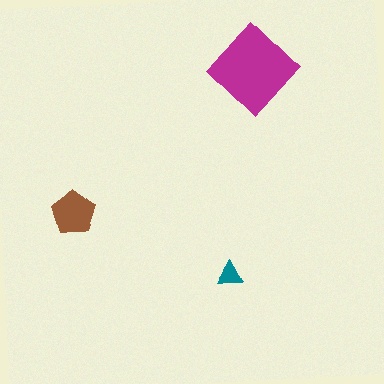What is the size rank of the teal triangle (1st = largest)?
3rd.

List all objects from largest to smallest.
The magenta diamond, the brown pentagon, the teal triangle.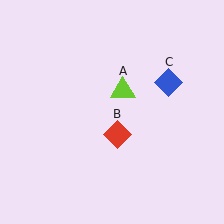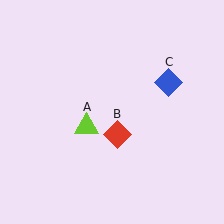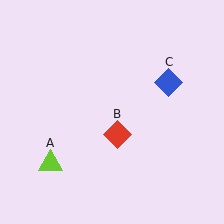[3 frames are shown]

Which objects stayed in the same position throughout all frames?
Red diamond (object B) and blue diamond (object C) remained stationary.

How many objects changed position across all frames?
1 object changed position: lime triangle (object A).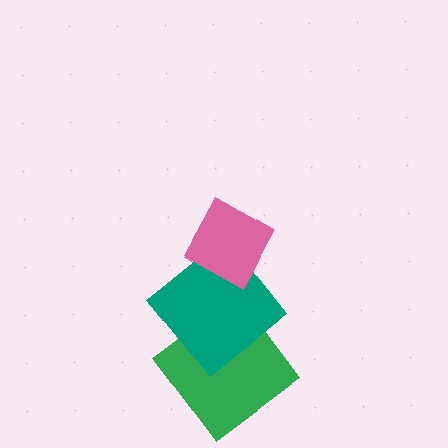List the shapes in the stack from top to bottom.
From top to bottom: the pink diamond, the teal diamond, the green diamond.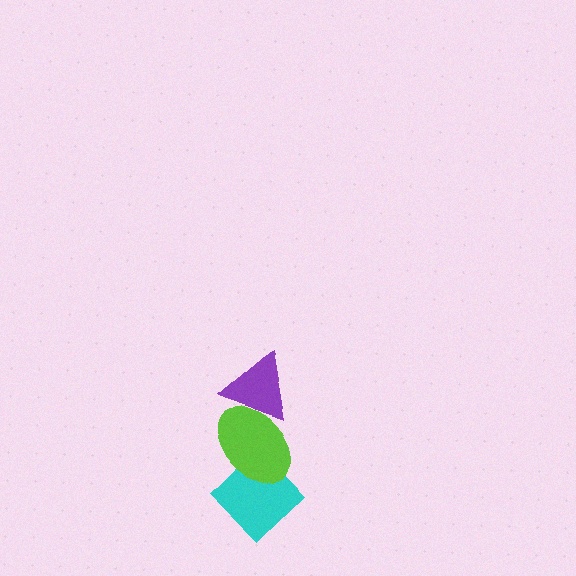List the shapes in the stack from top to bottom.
From top to bottom: the purple triangle, the lime ellipse, the cyan diamond.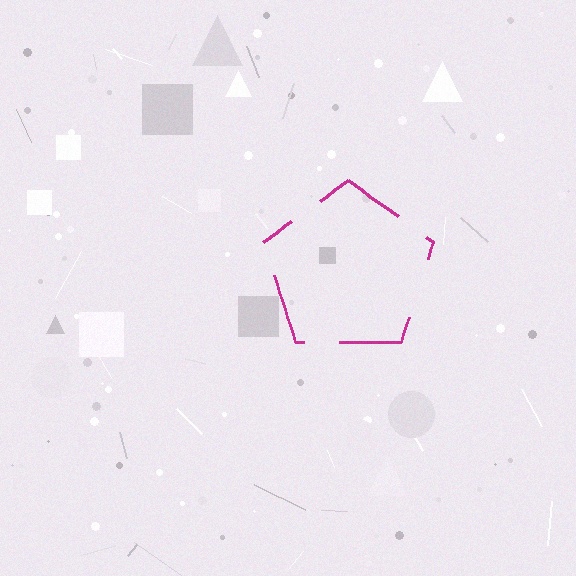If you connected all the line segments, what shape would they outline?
They would outline a pentagon.